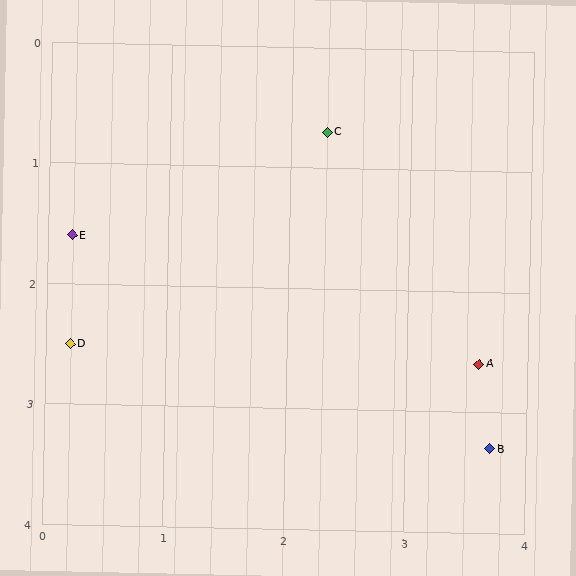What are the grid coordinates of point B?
Point B is at approximately (3.7, 3.3).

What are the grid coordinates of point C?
Point C is at approximately (2.3, 0.7).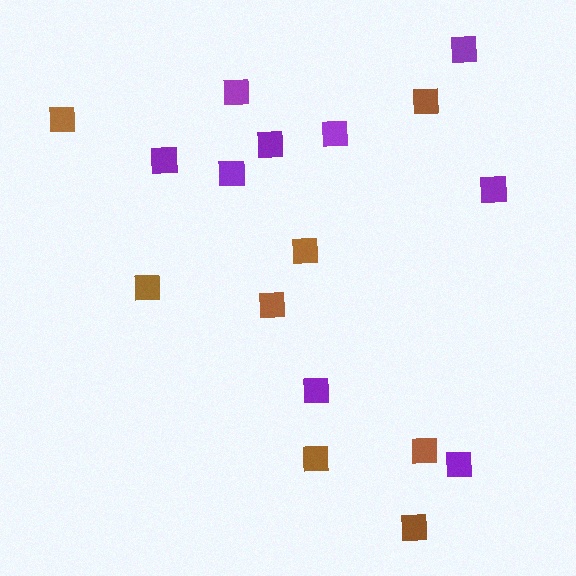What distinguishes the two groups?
There are 2 groups: one group of purple squares (9) and one group of brown squares (8).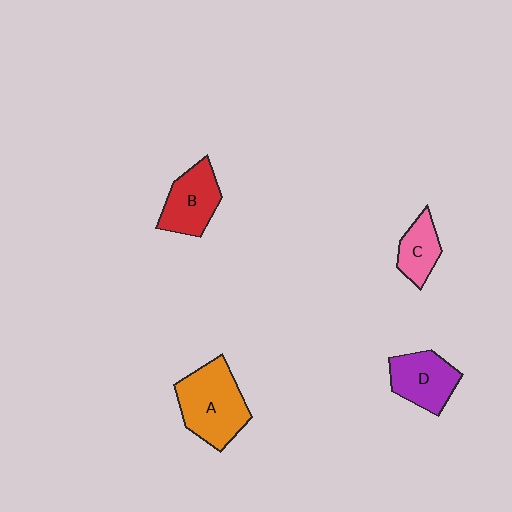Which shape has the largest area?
Shape A (orange).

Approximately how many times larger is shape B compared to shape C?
Approximately 1.4 times.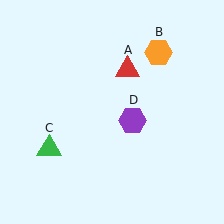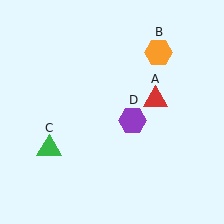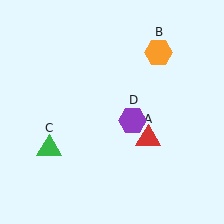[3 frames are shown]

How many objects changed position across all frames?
1 object changed position: red triangle (object A).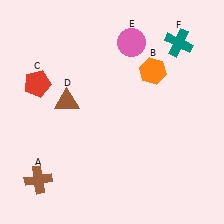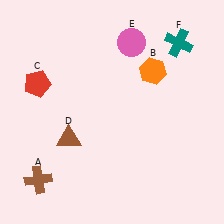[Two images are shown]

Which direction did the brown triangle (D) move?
The brown triangle (D) moved down.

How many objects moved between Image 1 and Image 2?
1 object moved between the two images.